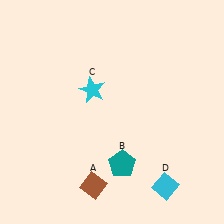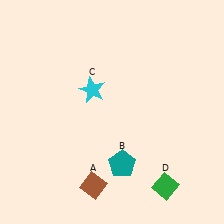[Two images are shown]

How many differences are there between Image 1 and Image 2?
There is 1 difference between the two images.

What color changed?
The diamond (D) changed from cyan in Image 1 to green in Image 2.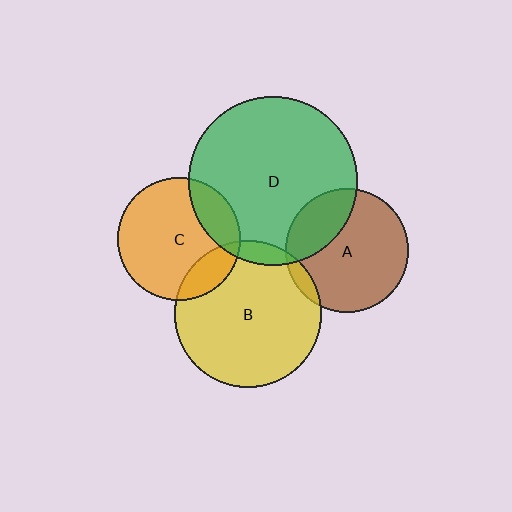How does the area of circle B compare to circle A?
Approximately 1.4 times.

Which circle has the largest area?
Circle D (green).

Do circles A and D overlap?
Yes.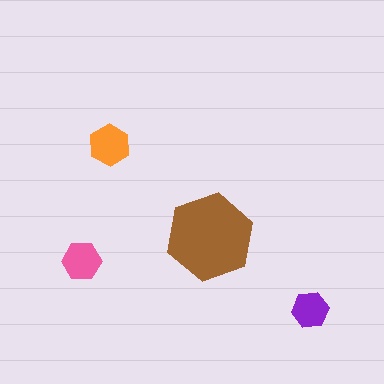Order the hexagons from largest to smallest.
the brown one, the orange one, the pink one, the purple one.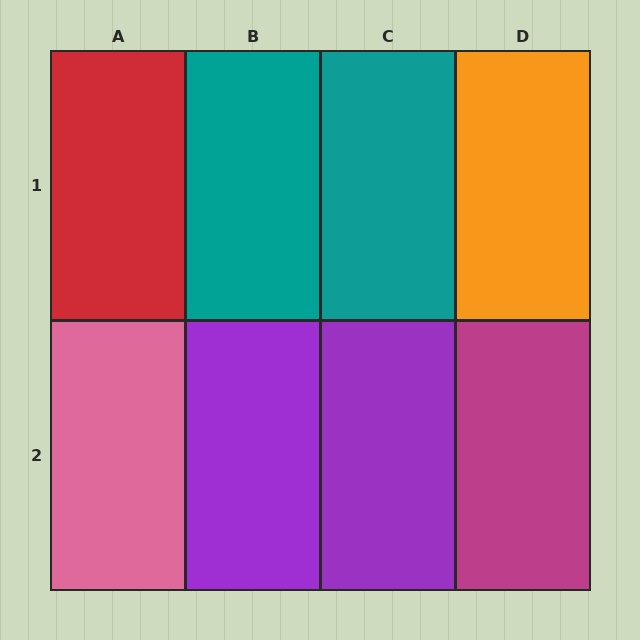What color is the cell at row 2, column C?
Purple.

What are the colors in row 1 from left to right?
Red, teal, teal, orange.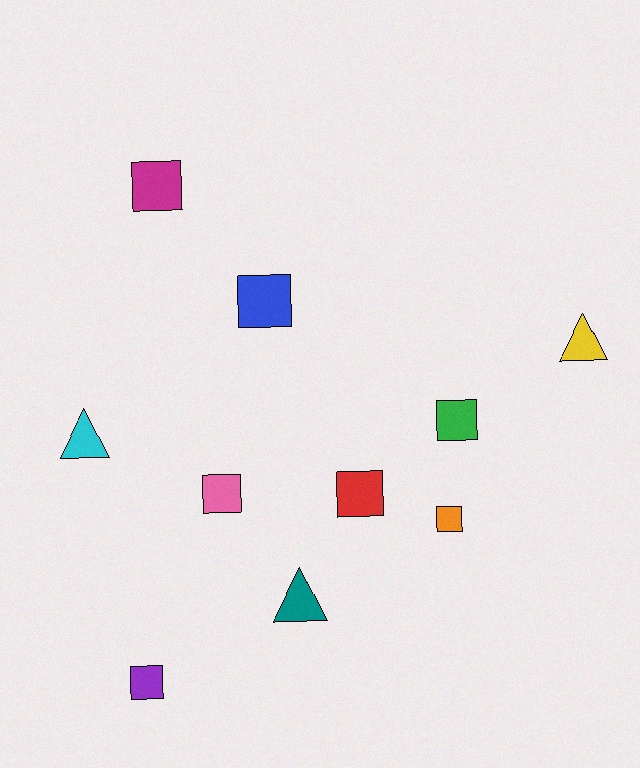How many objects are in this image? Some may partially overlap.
There are 10 objects.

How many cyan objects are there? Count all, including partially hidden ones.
There is 1 cyan object.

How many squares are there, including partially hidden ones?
There are 7 squares.